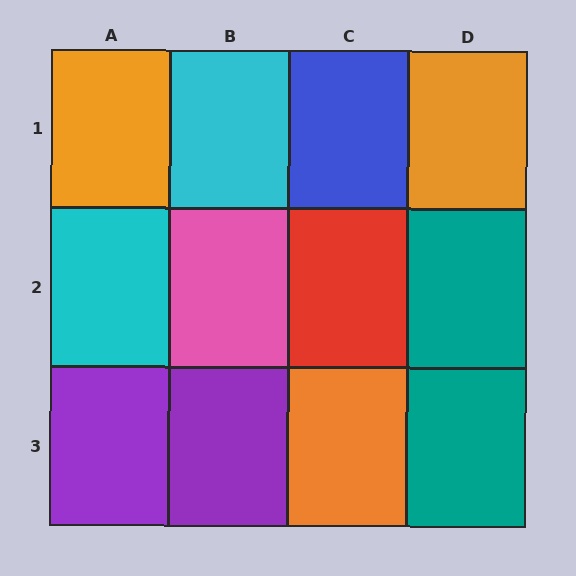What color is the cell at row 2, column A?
Cyan.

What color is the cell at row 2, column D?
Teal.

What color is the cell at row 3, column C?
Orange.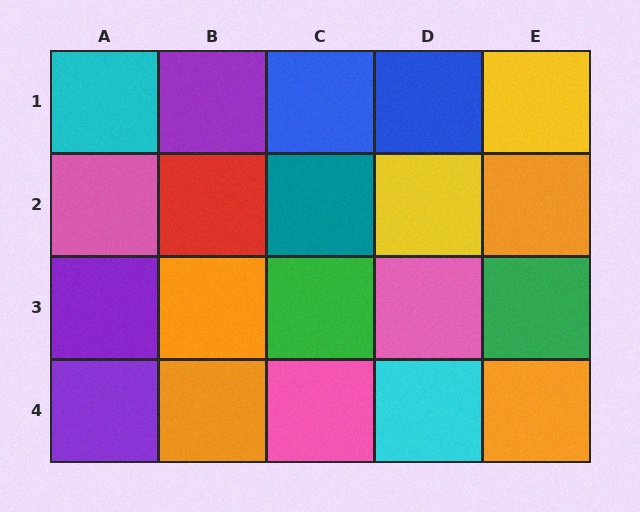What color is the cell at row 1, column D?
Blue.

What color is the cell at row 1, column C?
Blue.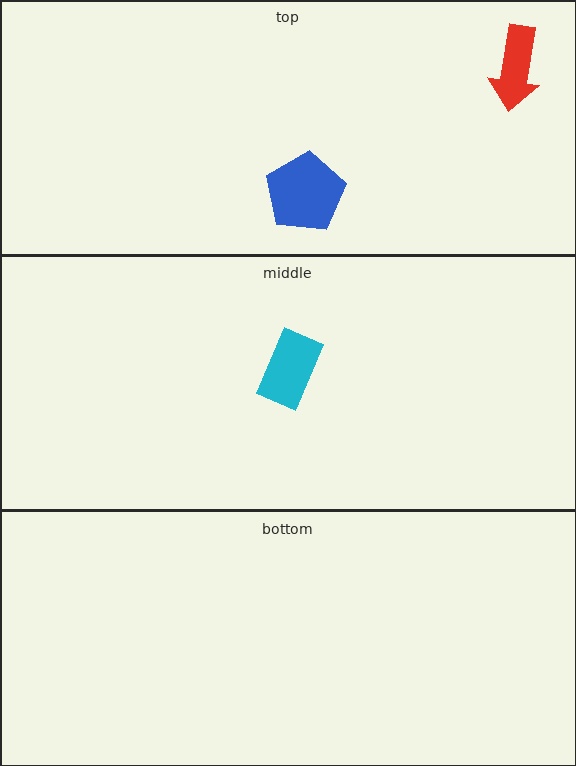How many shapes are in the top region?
2.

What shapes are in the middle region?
The cyan rectangle.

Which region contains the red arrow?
The top region.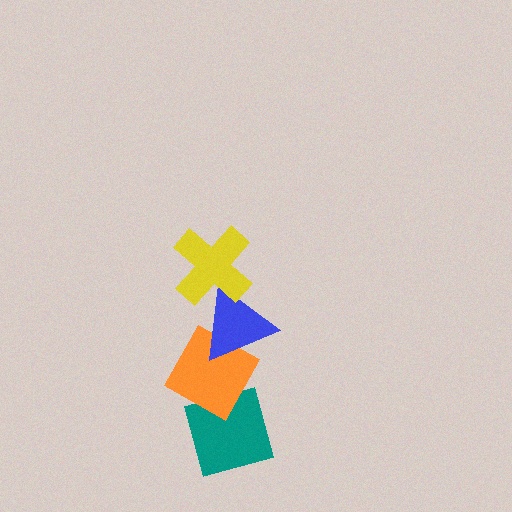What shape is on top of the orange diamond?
The blue triangle is on top of the orange diamond.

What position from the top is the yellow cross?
The yellow cross is 1st from the top.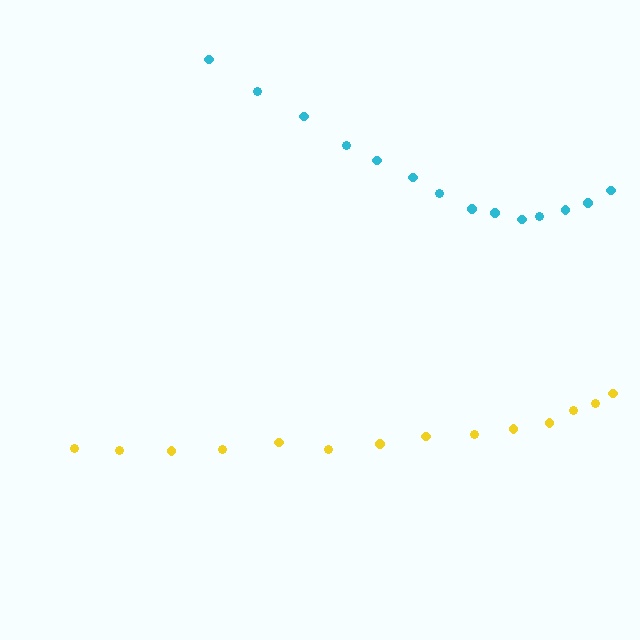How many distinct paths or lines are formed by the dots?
There are 2 distinct paths.